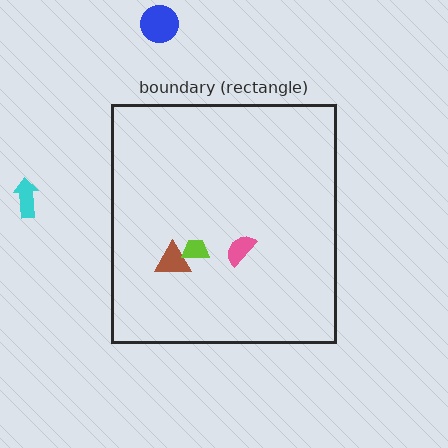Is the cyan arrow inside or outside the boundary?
Outside.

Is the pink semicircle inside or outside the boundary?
Inside.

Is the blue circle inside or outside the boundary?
Outside.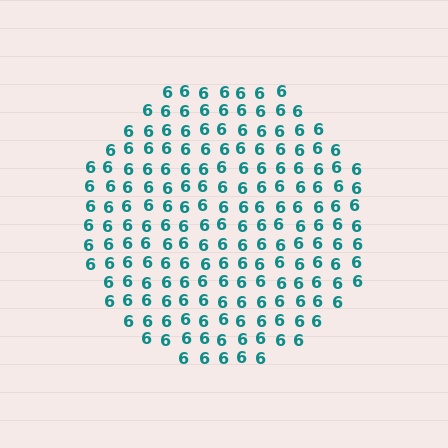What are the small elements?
The small elements are digit 6's.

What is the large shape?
The large shape is a circle.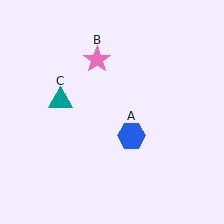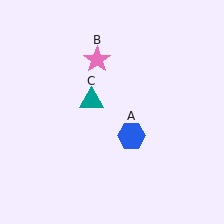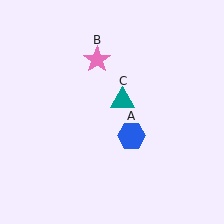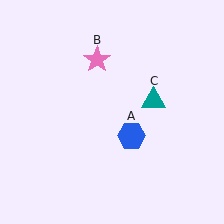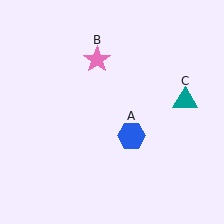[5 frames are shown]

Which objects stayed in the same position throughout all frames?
Blue hexagon (object A) and pink star (object B) remained stationary.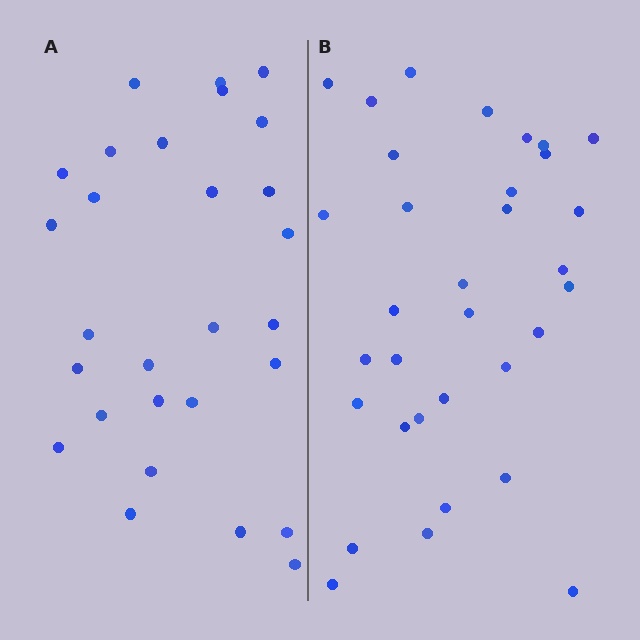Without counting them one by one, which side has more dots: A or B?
Region B (the right region) has more dots.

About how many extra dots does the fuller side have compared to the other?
Region B has about 5 more dots than region A.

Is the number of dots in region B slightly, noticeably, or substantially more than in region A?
Region B has only slightly more — the two regions are fairly close. The ratio is roughly 1.2 to 1.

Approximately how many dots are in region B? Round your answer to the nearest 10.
About 30 dots. (The exact count is 33, which rounds to 30.)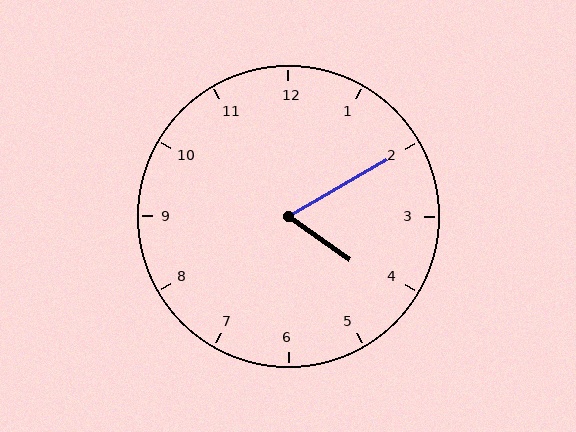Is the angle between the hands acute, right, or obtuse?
It is acute.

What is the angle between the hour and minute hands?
Approximately 65 degrees.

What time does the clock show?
4:10.